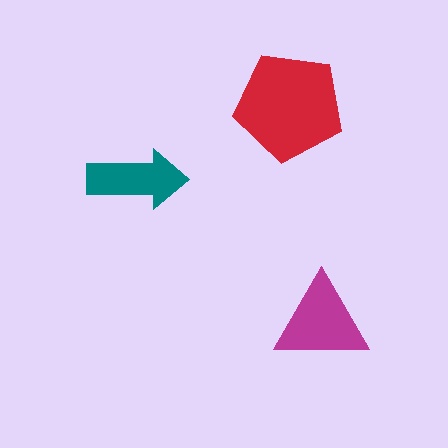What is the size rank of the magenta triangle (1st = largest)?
2nd.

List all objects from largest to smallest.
The red pentagon, the magenta triangle, the teal arrow.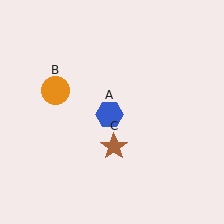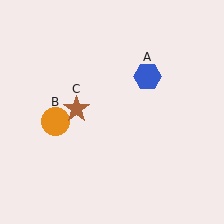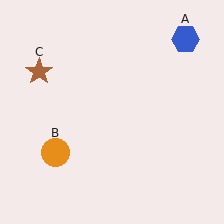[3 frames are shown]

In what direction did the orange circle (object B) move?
The orange circle (object B) moved down.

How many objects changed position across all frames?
3 objects changed position: blue hexagon (object A), orange circle (object B), brown star (object C).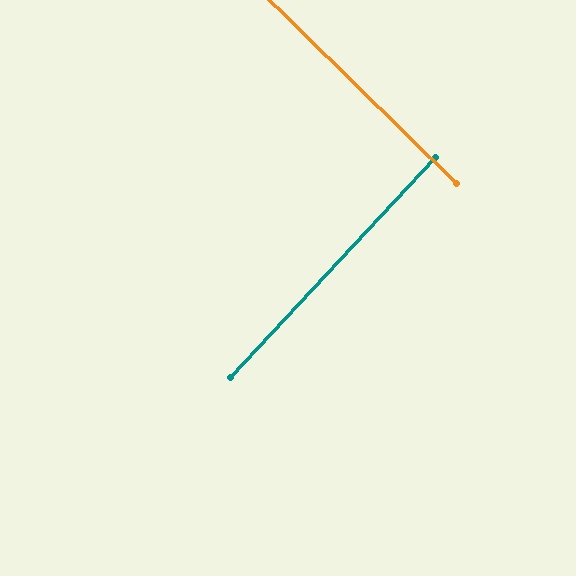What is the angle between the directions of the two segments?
Approximately 88 degrees.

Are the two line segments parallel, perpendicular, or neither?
Perpendicular — they meet at approximately 88°.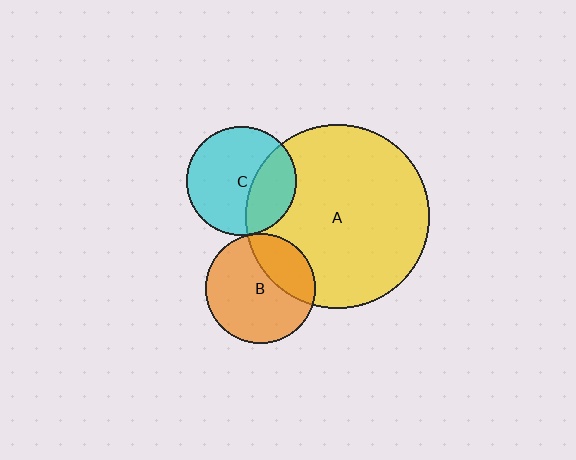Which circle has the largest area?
Circle A (yellow).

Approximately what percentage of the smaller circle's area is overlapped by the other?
Approximately 5%.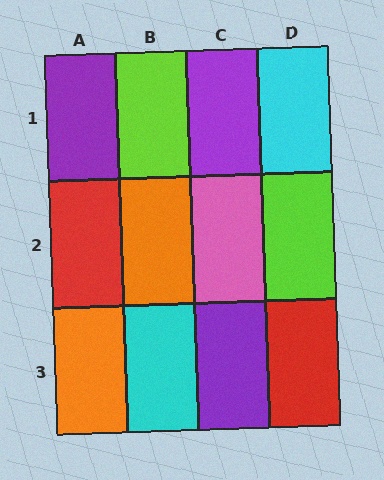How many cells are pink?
1 cell is pink.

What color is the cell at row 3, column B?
Cyan.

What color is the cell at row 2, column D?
Lime.